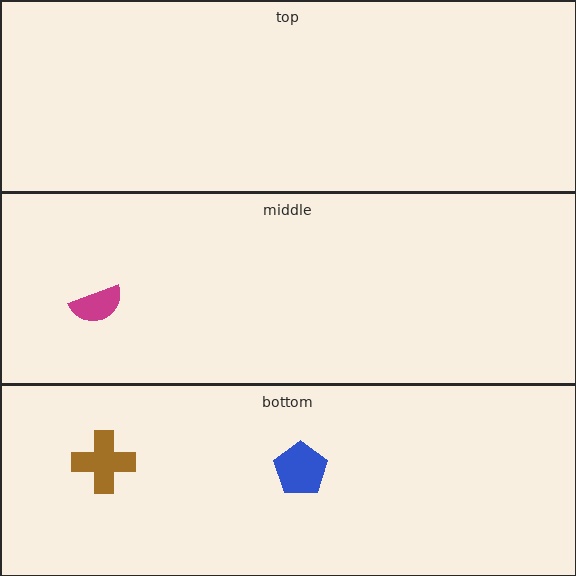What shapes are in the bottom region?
The blue pentagon, the brown cross.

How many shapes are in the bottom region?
2.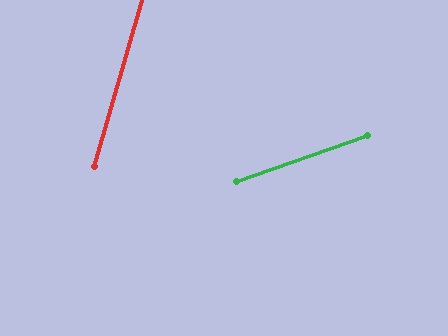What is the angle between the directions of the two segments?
Approximately 55 degrees.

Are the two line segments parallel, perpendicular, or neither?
Neither parallel nor perpendicular — they differ by about 55°.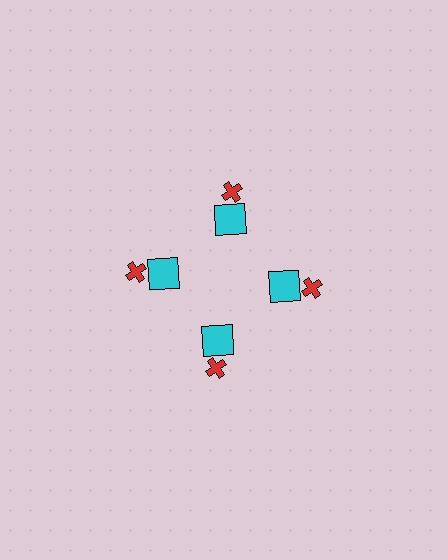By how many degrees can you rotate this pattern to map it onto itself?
The pattern maps onto itself every 90 degrees of rotation.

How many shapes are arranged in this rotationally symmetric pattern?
There are 8 shapes, arranged in 4 groups of 2.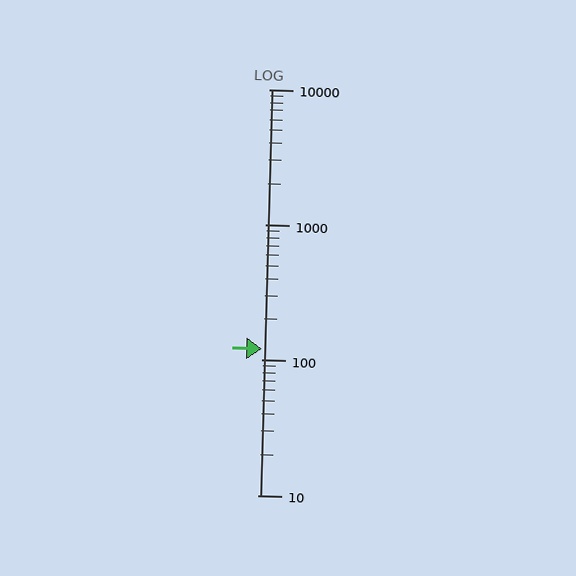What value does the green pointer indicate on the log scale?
The pointer indicates approximately 120.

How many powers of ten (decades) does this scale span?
The scale spans 3 decades, from 10 to 10000.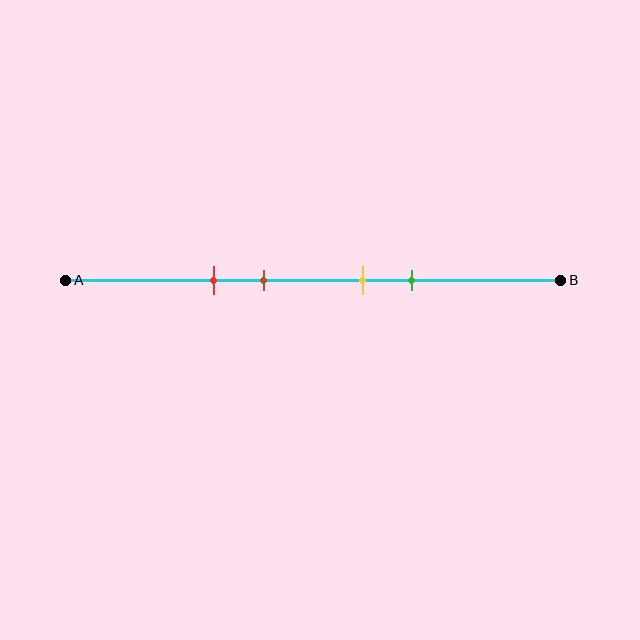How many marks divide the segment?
There are 4 marks dividing the segment.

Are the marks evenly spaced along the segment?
No, the marks are not evenly spaced.